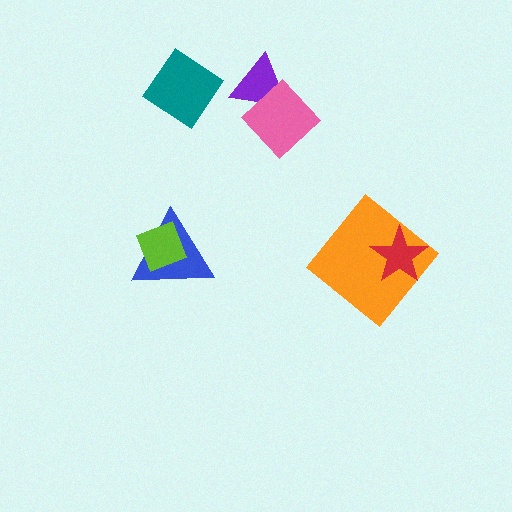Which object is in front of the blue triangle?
The lime diamond is in front of the blue triangle.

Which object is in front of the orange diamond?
The red star is in front of the orange diamond.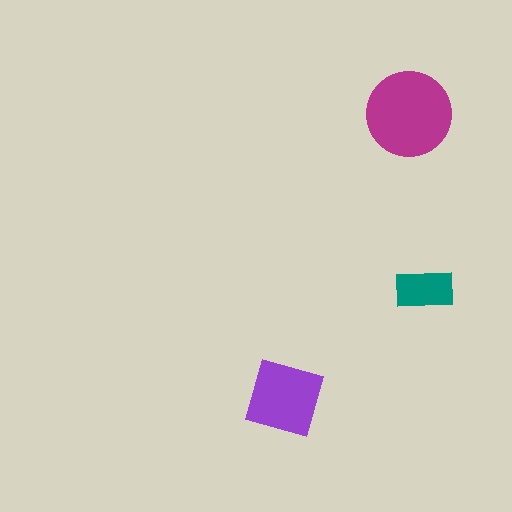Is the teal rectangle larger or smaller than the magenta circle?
Smaller.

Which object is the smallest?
The teal rectangle.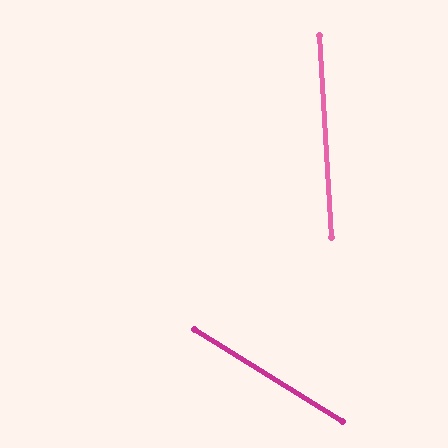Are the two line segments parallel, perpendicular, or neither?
Neither parallel nor perpendicular — they differ by about 55°.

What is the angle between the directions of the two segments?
Approximately 55 degrees.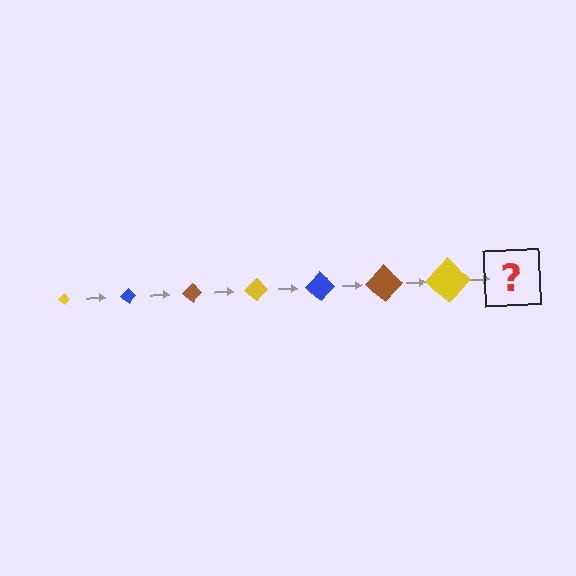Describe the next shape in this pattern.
It should be a blue diamond, larger than the previous one.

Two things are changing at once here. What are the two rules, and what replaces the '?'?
The two rules are that the diamond grows larger each step and the color cycles through yellow, blue, and brown. The '?' should be a blue diamond, larger than the previous one.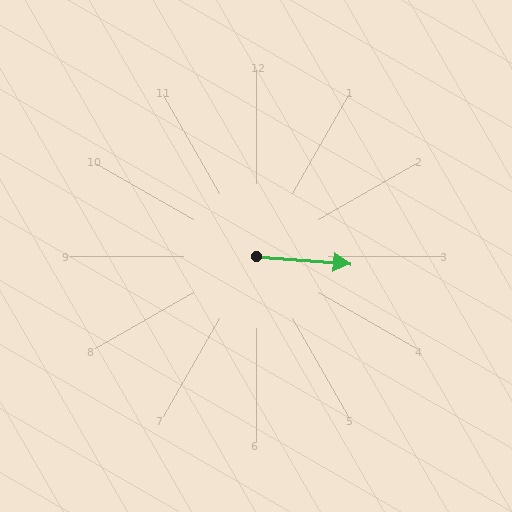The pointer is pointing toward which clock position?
Roughly 3 o'clock.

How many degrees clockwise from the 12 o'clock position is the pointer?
Approximately 94 degrees.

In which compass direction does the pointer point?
East.